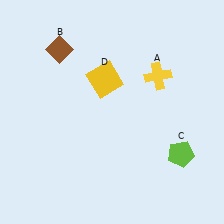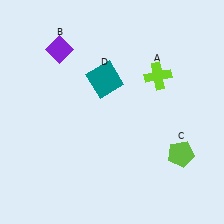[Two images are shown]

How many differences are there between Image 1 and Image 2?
There are 3 differences between the two images.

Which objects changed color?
A changed from yellow to lime. B changed from brown to purple. D changed from yellow to teal.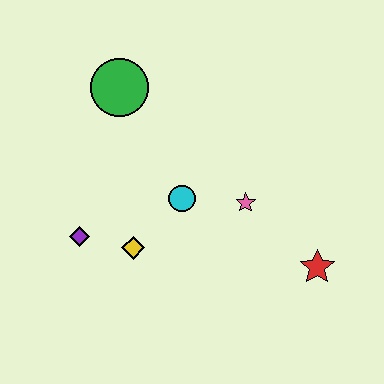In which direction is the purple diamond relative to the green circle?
The purple diamond is below the green circle.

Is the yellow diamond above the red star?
Yes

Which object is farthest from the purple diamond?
The red star is farthest from the purple diamond.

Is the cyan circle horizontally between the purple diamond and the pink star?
Yes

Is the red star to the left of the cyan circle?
No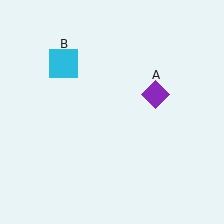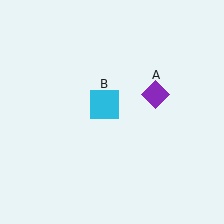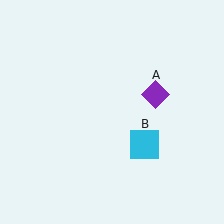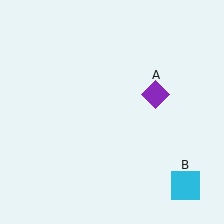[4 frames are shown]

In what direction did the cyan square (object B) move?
The cyan square (object B) moved down and to the right.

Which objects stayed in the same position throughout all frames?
Purple diamond (object A) remained stationary.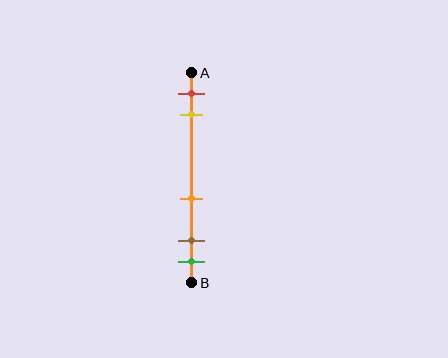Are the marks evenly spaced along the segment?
No, the marks are not evenly spaced.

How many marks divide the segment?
There are 5 marks dividing the segment.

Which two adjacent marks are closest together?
The brown and green marks are the closest adjacent pair.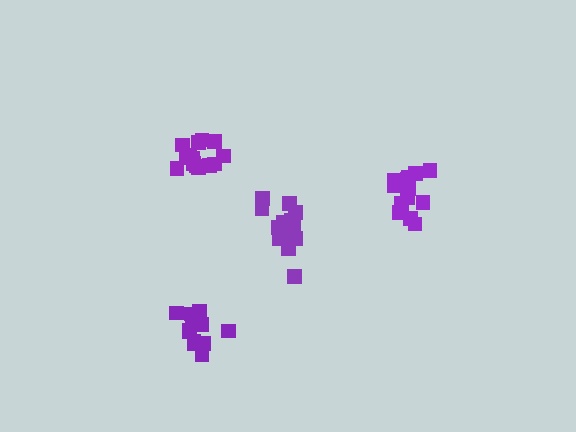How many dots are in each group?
Group 1: 15 dots, Group 2: 13 dots, Group 3: 15 dots, Group 4: 13 dots (56 total).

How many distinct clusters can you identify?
There are 4 distinct clusters.